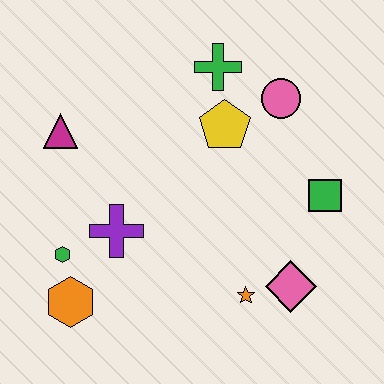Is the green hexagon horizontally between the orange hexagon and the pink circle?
No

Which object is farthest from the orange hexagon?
The pink circle is farthest from the orange hexagon.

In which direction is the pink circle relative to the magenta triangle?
The pink circle is to the right of the magenta triangle.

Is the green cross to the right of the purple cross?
Yes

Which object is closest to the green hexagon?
The orange hexagon is closest to the green hexagon.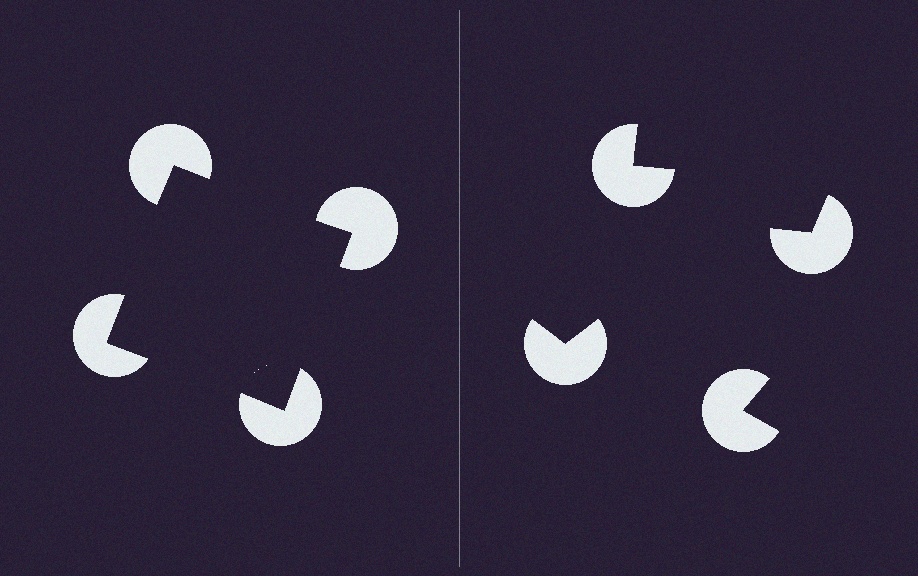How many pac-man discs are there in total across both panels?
8 — 4 on each side.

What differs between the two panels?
The pac-man discs are positioned identically on both sides; only the wedge orientations differ. On the left they align to a square; on the right they are misaligned.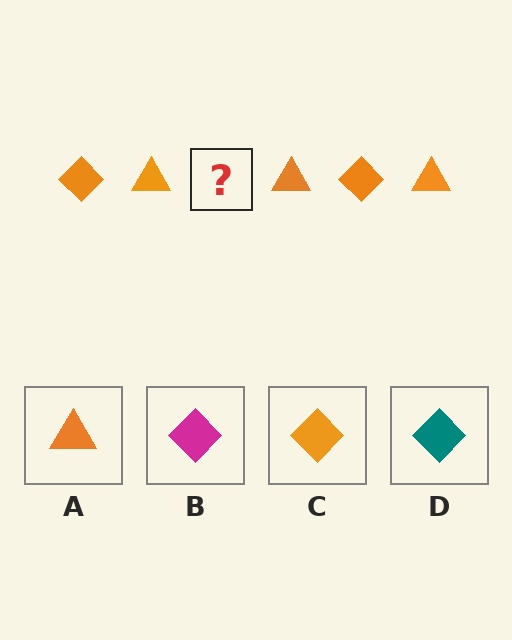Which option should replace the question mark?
Option C.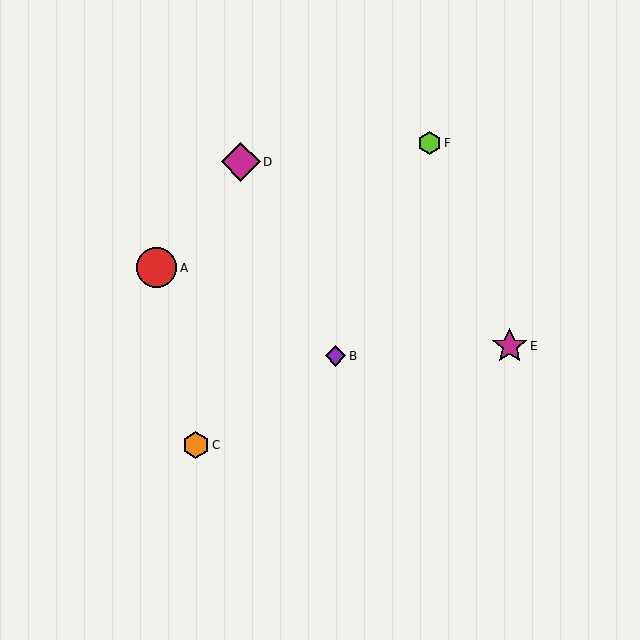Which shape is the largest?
The red circle (labeled A) is the largest.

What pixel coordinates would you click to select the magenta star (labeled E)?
Click at (510, 346) to select the magenta star E.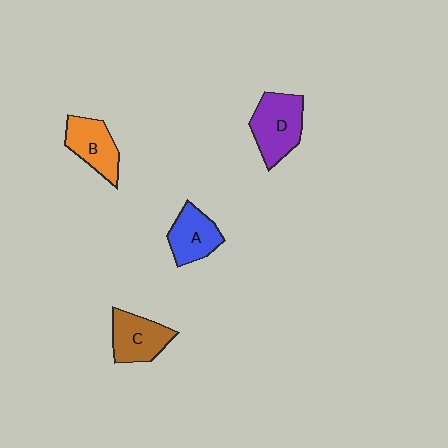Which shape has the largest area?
Shape D (purple).